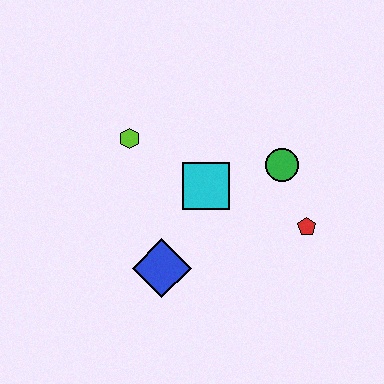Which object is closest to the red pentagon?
The green circle is closest to the red pentagon.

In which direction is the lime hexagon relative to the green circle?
The lime hexagon is to the left of the green circle.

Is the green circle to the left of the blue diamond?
No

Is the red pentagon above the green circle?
No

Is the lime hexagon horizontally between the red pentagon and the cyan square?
No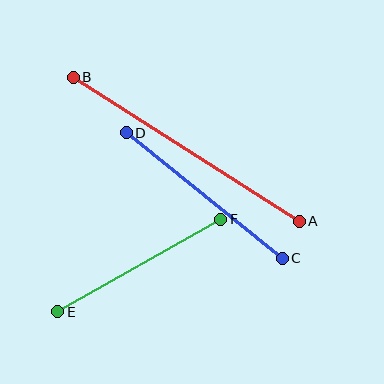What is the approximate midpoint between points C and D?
The midpoint is at approximately (204, 196) pixels.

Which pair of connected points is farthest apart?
Points A and B are farthest apart.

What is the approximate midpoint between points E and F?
The midpoint is at approximately (139, 265) pixels.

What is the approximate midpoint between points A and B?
The midpoint is at approximately (186, 149) pixels.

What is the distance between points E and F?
The distance is approximately 187 pixels.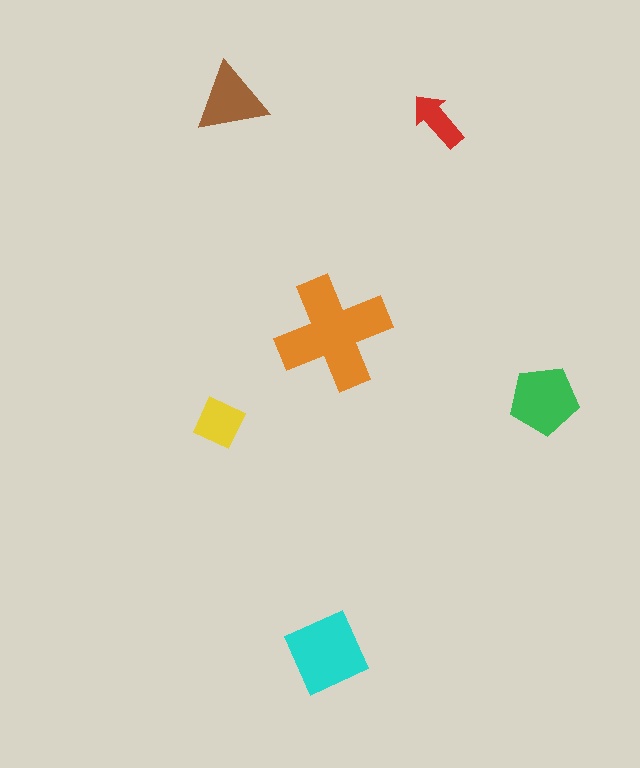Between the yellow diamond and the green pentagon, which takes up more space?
The green pentagon.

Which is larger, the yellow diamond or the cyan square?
The cyan square.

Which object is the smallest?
The red arrow.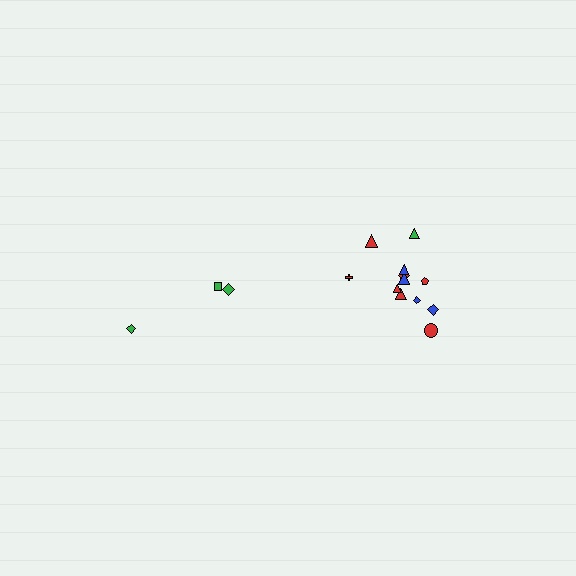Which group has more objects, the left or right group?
The right group.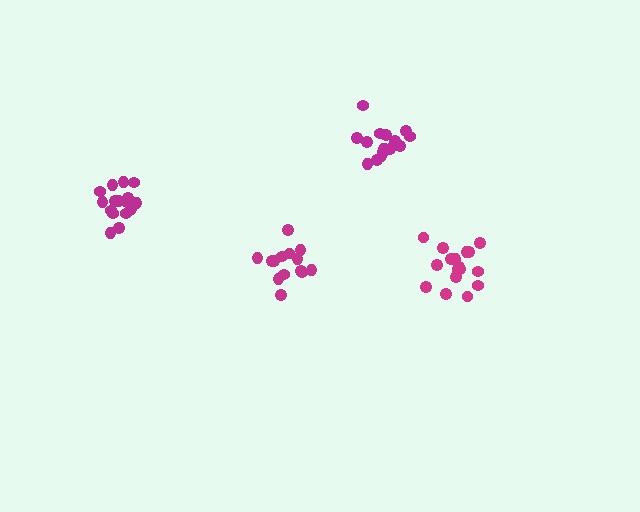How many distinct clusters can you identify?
There are 4 distinct clusters.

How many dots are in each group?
Group 1: 16 dots, Group 2: 14 dots, Group 3: 17 dots, Group 4: 16 dots (63 total).